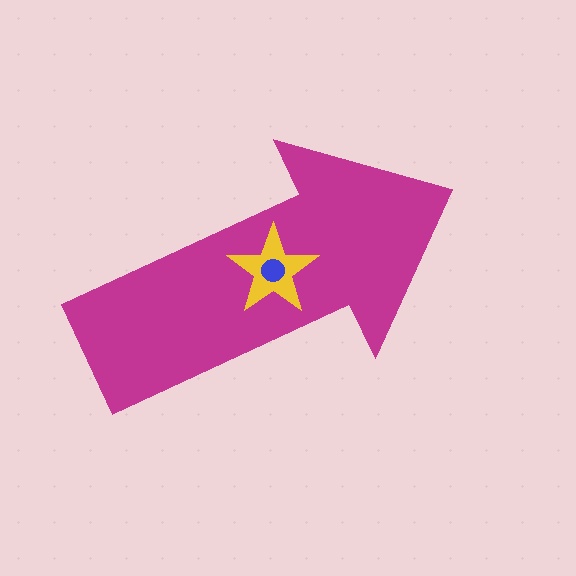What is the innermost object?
The blue circle.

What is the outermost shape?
The magenta arrow.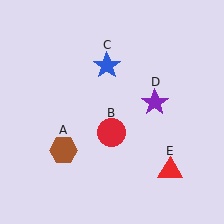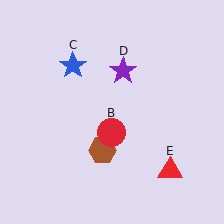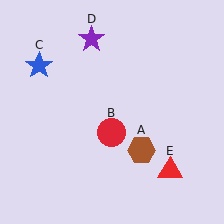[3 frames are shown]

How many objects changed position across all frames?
3 objects changed position: brown hexagon (object A), blue star (object C), purple star (object D).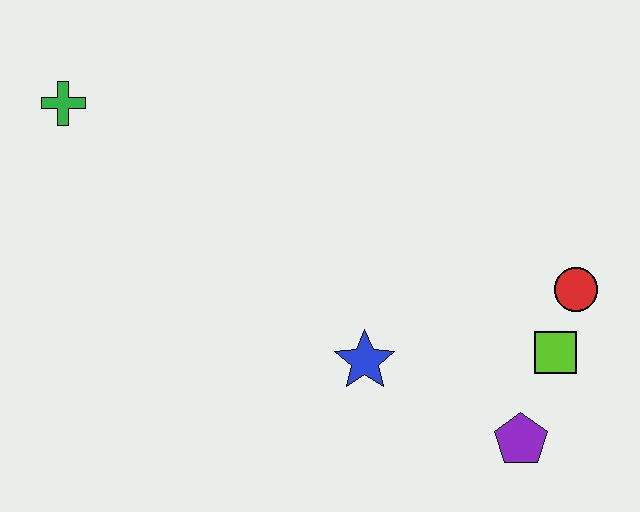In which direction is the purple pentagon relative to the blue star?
The purple pentagon is to the right of the blue star.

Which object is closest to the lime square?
The red circle is closest to the lime square.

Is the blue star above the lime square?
No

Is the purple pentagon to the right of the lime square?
No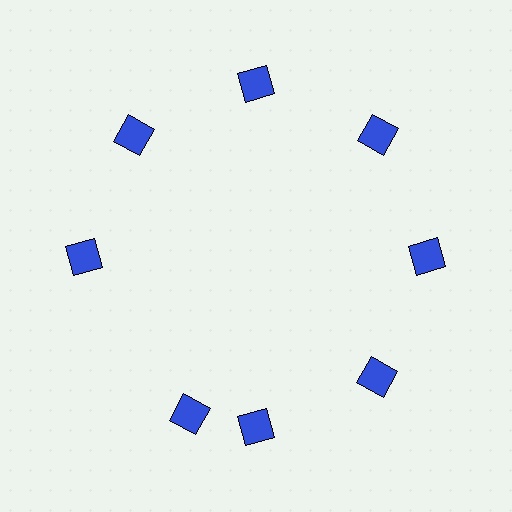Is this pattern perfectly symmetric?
No. The 8 blue diamonds are arranged in a ring, but one element near the 8 o'clock position is rotated out of alignment along the ring, breaking the 8-fold rotational symmetry.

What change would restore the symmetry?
The symmetry would be restored by rotating it back into even spacing with its neighbors so that all 8 diamonds sit at equal angles and equal distance from the center.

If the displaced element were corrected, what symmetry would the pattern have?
It would have 8-fold rotational symmetry — the pattern would map onto itself every 45 degrees.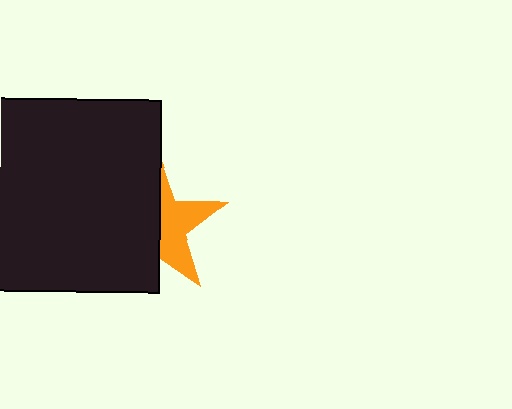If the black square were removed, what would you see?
You would see the complete orange star.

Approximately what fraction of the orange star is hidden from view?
Roughly 57% of the orange star is hidden behind the black square.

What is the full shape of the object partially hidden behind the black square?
The partially hidden object is an orange star.